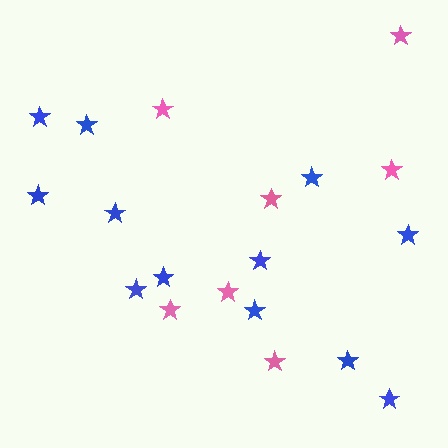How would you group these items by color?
There are 2 groups: one group of pink stars (7) and one group of blue stars (12).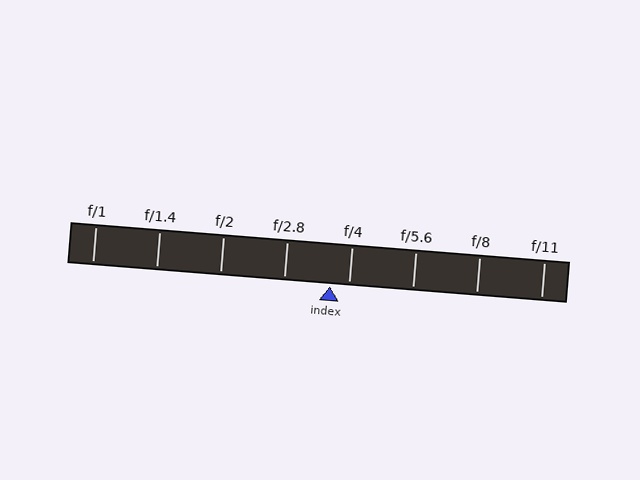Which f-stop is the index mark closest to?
The index mark is closest to f/4.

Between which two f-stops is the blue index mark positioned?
The index mark is between f/2.8 and f/4.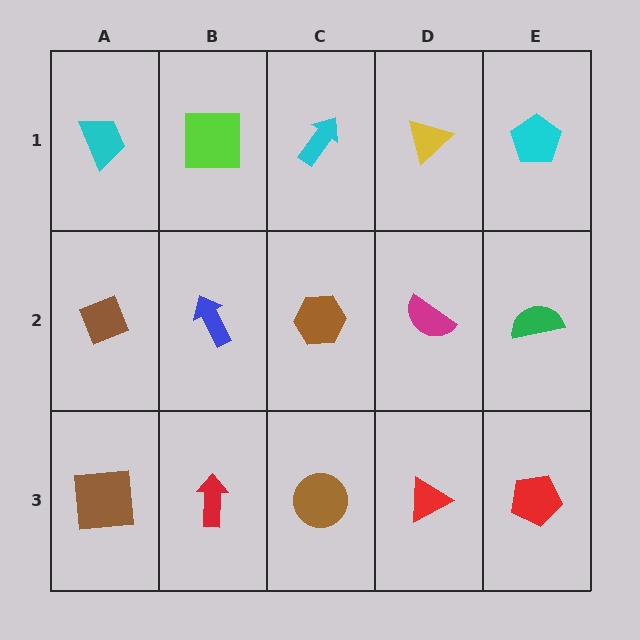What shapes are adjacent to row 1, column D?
A magenta semicircle (row 2, column D), a cyan arrow (row 1, column C), a cyan pentagon (row 1, column E).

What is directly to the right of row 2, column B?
A brown hexagon.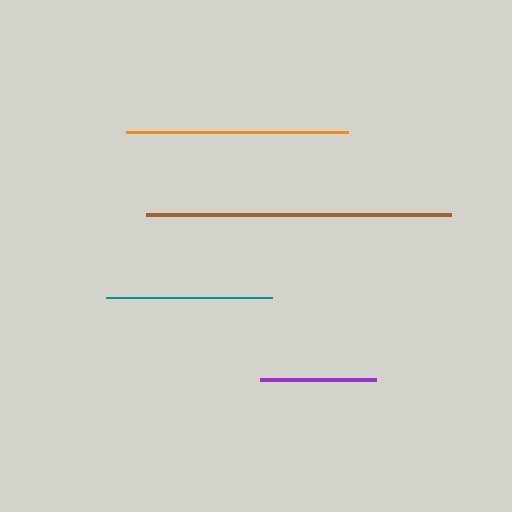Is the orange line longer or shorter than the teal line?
The orange line is longer than the teal line.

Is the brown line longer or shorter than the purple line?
The brown line is longer than the purple line.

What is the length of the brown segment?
The brown segment is approximately 305 pixels long.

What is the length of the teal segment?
The teal segment is approximately 166 pixels long.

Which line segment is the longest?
The brown line is the longest at approximately 305 pixels.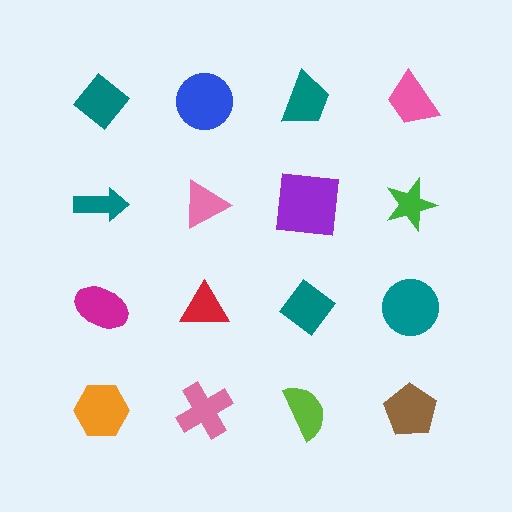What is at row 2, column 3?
A purple square.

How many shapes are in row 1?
4 shapes.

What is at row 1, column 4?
A pink trapezoid.